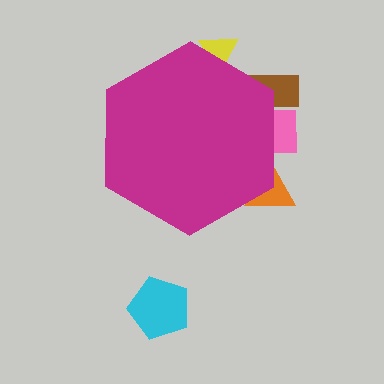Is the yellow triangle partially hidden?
Yes, the yellow triangle is partially hidden behind the magenta hexagon.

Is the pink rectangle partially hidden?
Yes, the pink rectangle is partially hidden behind the magenta hexagon.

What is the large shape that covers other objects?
A magenta hexagon.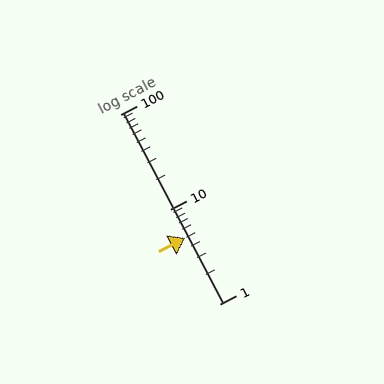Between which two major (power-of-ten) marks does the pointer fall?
The pointer is between 1 and 10.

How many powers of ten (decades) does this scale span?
The scale spans 2 decades, from 1 to 100.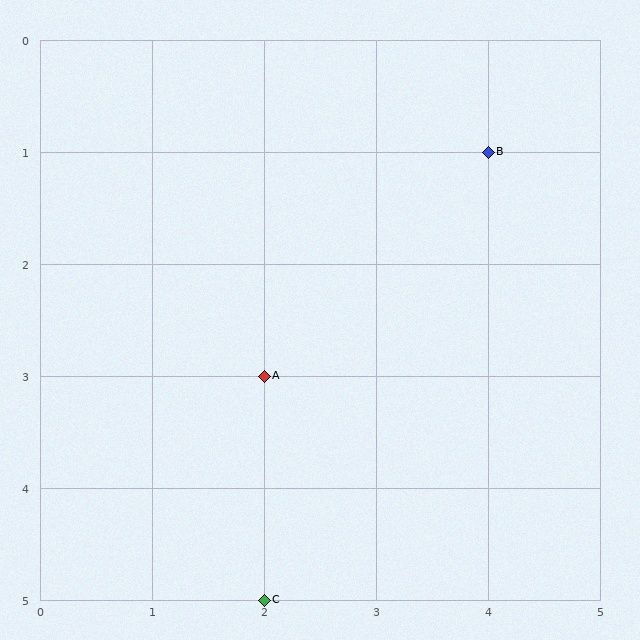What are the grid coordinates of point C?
Point C is at grid coordinates (2, 5).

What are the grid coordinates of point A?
Point A is at grid coordinates (2, 3).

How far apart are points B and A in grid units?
Points B and A are 2 columns and 2 rows apart (about 2.8 grid units diagonally).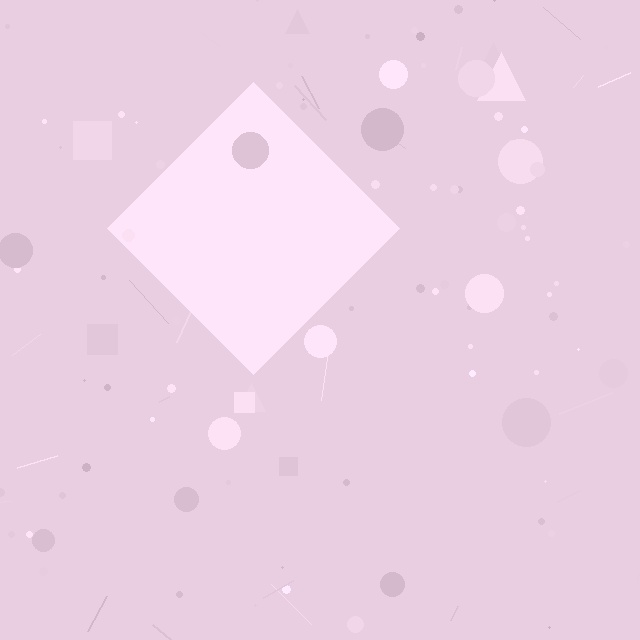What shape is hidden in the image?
A diamond is hidden in the image.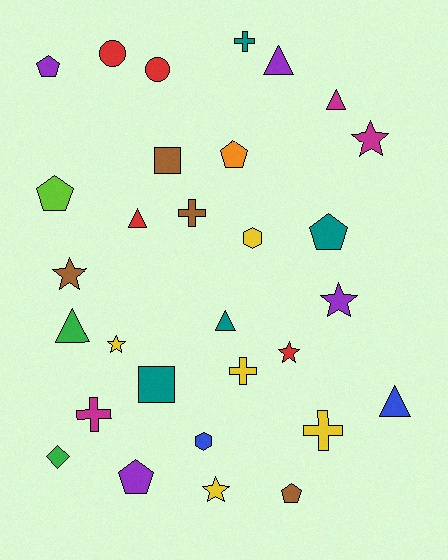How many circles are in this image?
There are 2 circles.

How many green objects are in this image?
There are 2 green objects.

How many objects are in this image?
There are 30 objects.